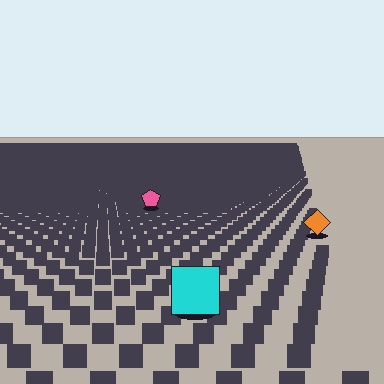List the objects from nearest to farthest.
From nearest to farthest: the cyan square, the orange diamond, the pink pentagon.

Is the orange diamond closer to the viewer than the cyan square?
No. The cyan square is closer — you can tell from the texture gradient: the ground texture is coarser near it.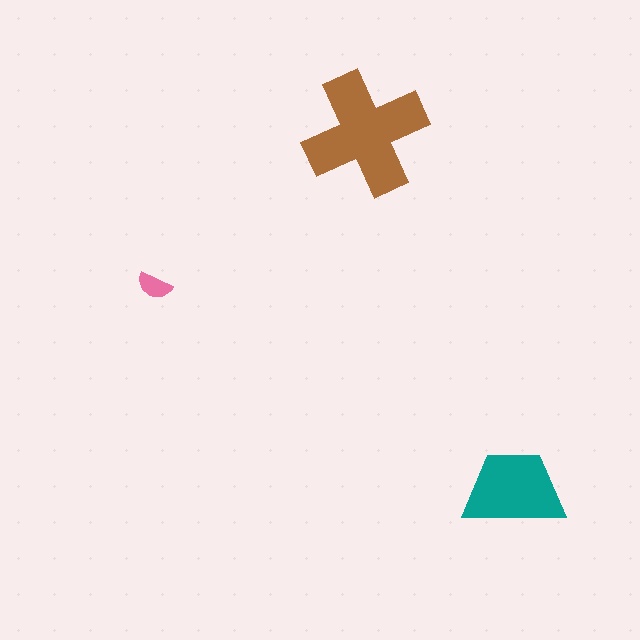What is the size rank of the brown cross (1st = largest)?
1st.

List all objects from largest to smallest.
The brown cross, the teal trapezoid, the pink semicircle.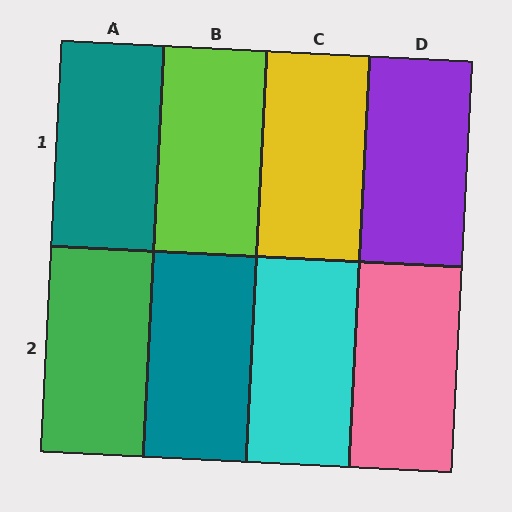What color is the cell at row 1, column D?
Purple.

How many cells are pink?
1 cell is pink.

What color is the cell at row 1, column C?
Yellow.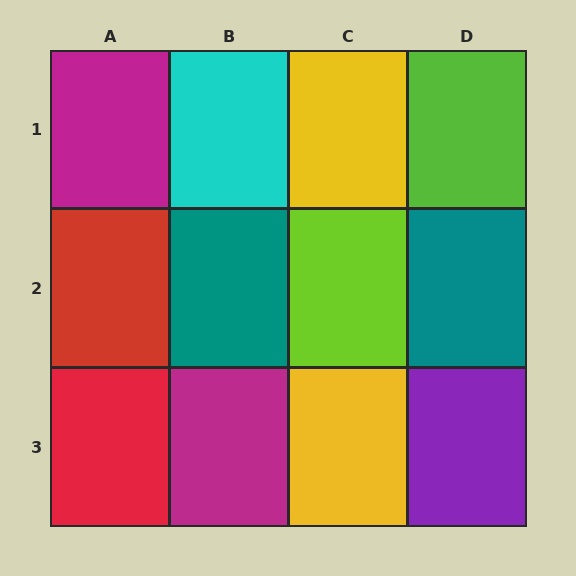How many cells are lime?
2 cells are lime.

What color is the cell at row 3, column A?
Red.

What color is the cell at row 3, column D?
Purple.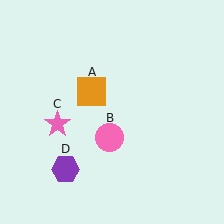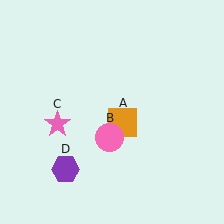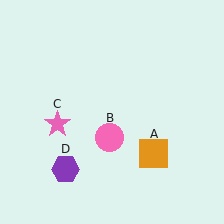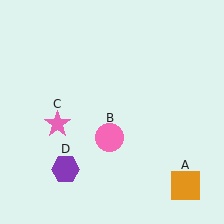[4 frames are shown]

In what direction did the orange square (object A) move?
The orange square (object A) moved down and to the right.